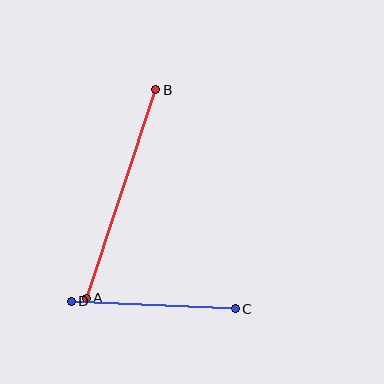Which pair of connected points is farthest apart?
Points A and B are farthest apart.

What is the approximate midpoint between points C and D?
The midpoint is at approximately (153, 305) pixels.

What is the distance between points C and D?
The distance is approximately 164 pixels.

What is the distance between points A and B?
The distance is approximately 220 pixels.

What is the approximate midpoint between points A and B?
The midpoint is at approximately (121, 194) pixels.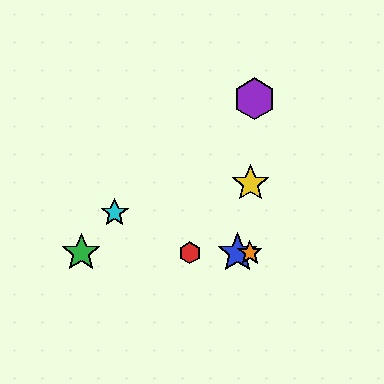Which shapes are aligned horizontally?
The red hexagon, the blue star, the green star, the orange star are aligned horizontally.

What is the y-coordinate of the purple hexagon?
The purple hexagon is at y≈99.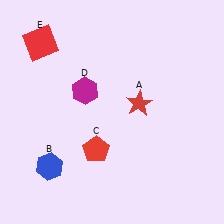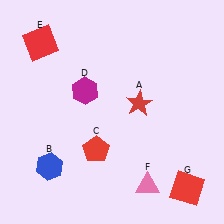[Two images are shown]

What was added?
A pink triangle (F), a red square (G) were added in Image 2.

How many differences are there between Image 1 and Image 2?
There are 2 differences between the two images.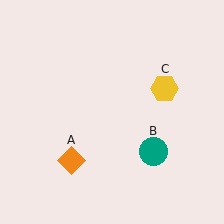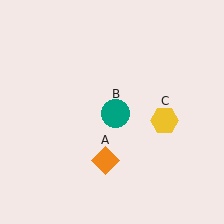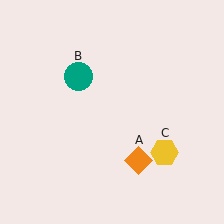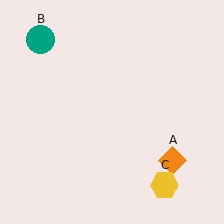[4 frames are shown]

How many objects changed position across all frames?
3 objects changed position: orange diamond (object A), teal circle (object B), yellow hexagon (object C).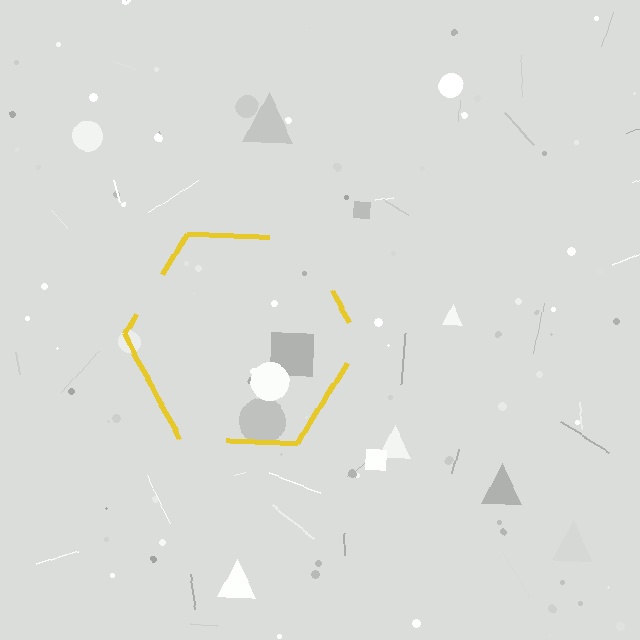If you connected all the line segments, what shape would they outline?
They would outline a hexagon.